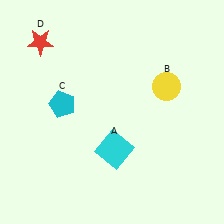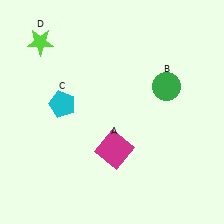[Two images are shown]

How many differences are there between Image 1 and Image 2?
There are 3 differences between the two images.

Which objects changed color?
A changed from cyan to magenta. B changed from yellow to green. D changed from red to lime.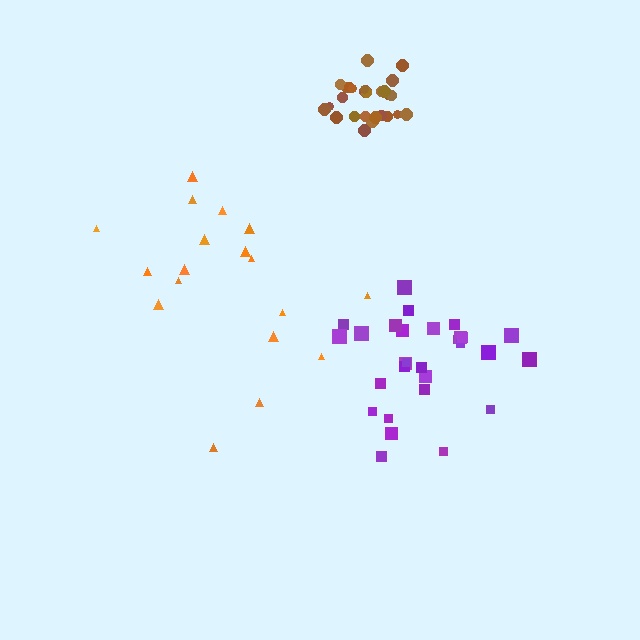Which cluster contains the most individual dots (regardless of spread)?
Purple (29).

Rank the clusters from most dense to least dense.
brown, purple, orange.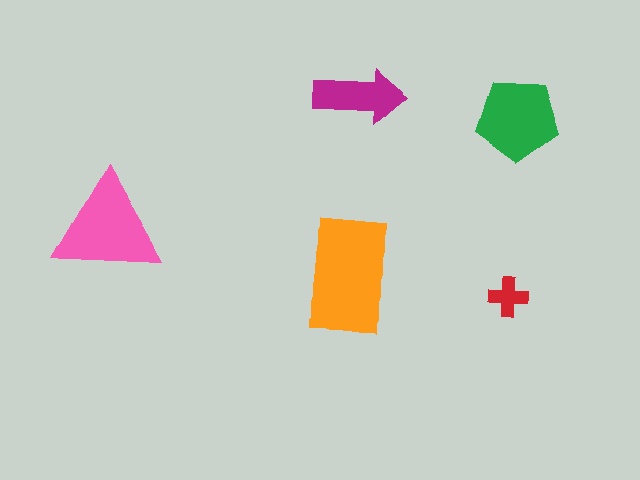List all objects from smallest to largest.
The red cross, the magenta arrow, the green pentagon, the pink triangle, the orange rectangle.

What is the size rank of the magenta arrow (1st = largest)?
4th.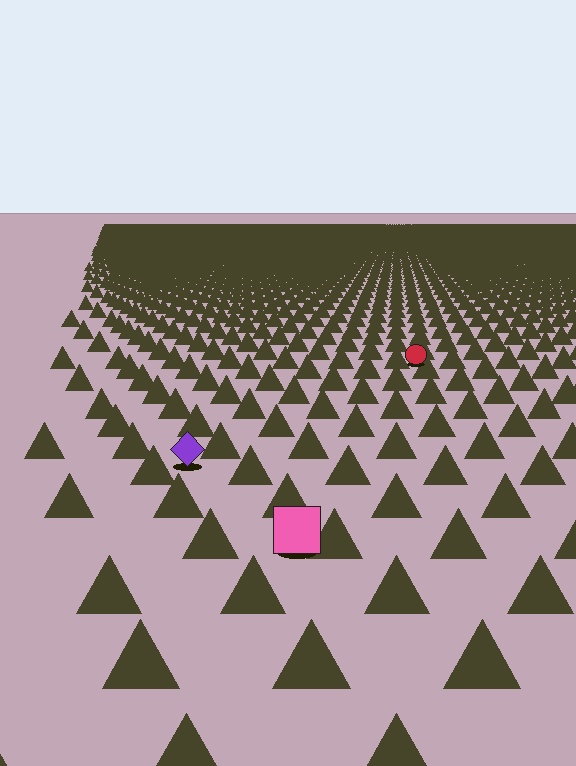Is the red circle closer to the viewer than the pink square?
No. The pink square is closer — you can tell from the texture gradient: the ground texture is coarser near it.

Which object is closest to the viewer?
The pink square is closest. The texture marks near it are larger and more spread out.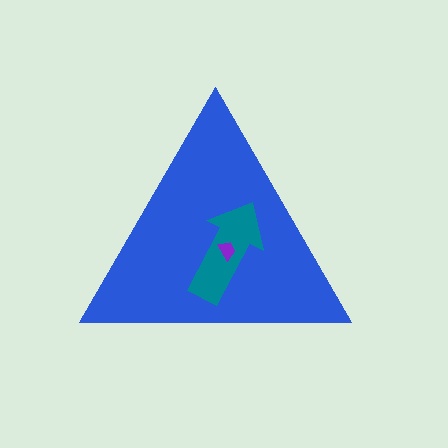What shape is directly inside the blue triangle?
The teal arrow.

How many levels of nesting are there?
3.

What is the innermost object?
The purple trapezoid.